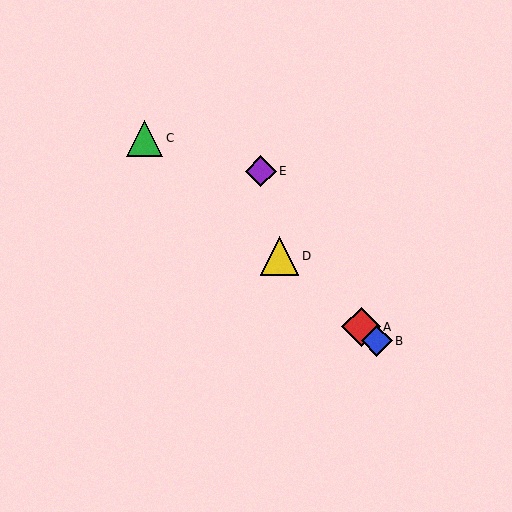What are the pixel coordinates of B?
Object B is at (377, 341).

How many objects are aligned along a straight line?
4 objects (A, B, C, D) are aligned along a straight line.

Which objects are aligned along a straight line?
Objects A, B, C, D are aligned along a straight line.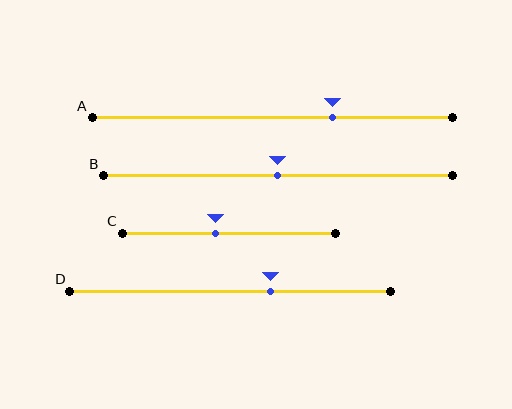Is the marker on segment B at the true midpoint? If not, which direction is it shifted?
Yes, the marker on segment B is at the true midpoint.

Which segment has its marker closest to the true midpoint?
Segment B has its marker closest to the true midpoint.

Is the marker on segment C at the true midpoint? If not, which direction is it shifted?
No, the marker on segment C is shifted to the left by about 6% of the segment length.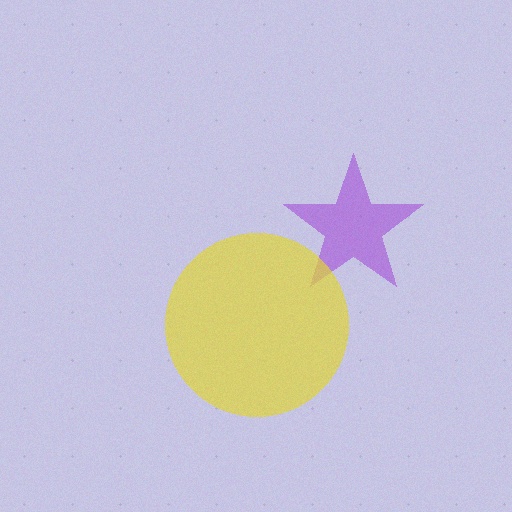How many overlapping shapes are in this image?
There are 2 overlapping shapes in the image.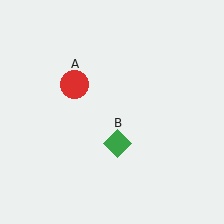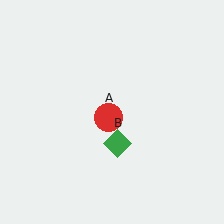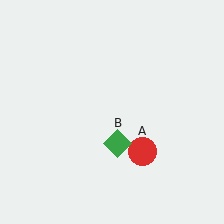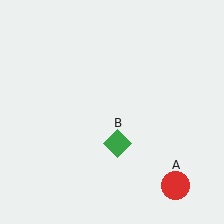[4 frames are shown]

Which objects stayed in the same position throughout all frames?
Green diamond (object B) remained stationary.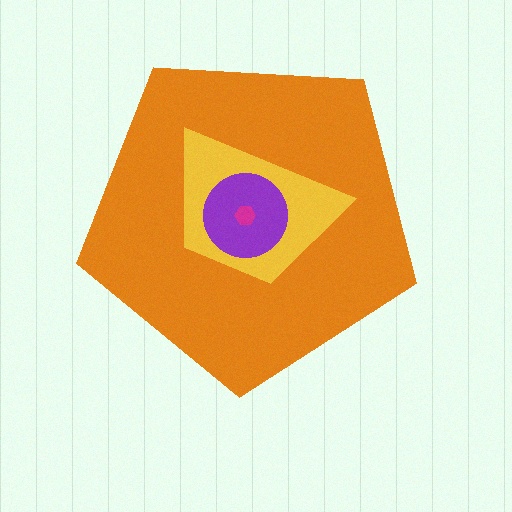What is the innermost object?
The magenta hexagon.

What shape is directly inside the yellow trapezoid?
The purple circle.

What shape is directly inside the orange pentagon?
The yellow trapezoid.